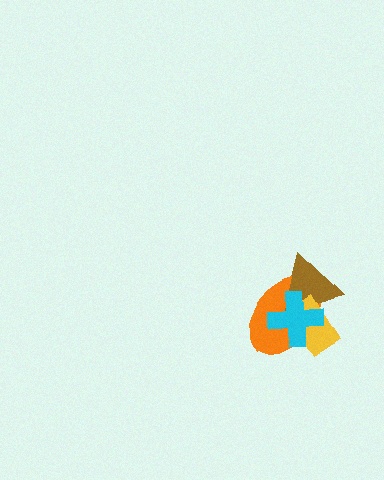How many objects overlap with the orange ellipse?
3 objects overlap with the orange ellipse.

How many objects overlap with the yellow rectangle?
3 objects overlap with the yellow rectangle.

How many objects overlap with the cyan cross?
3 objects overlap with the cyan cross.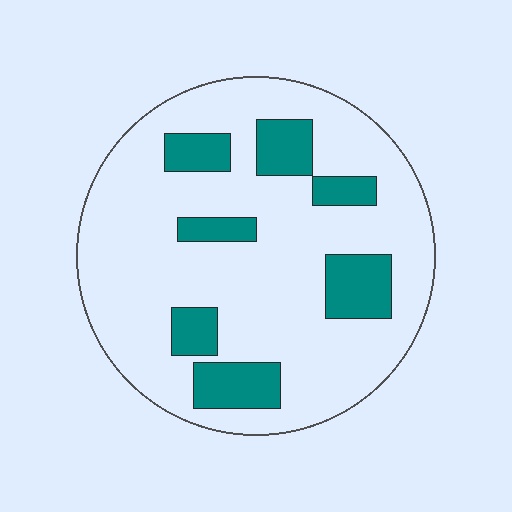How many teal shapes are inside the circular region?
7.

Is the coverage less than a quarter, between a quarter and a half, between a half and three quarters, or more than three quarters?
Less than a quarter.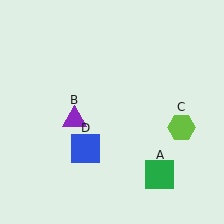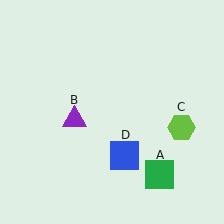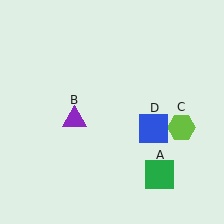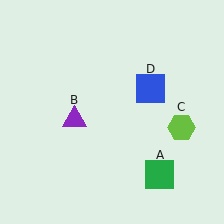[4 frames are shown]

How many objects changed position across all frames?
1 object changed position: blue square (object D).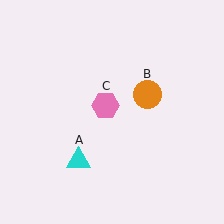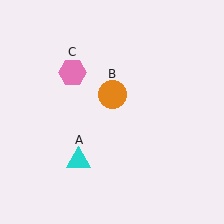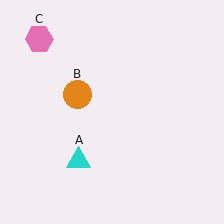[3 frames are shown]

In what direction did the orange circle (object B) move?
The orange circle (object B) moved left.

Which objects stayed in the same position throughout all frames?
Cyan triangle (object A) remained stationary.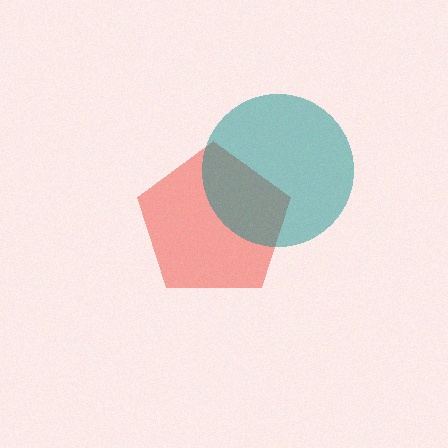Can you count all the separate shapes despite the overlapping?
Yes, there are 2 separate shapes.